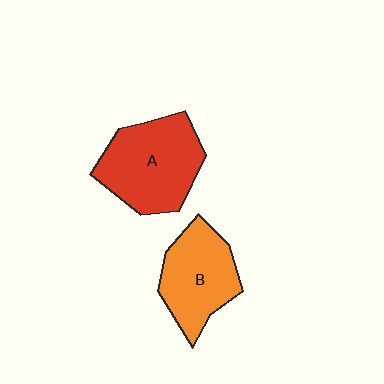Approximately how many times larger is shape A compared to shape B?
Approximately 1.2 times.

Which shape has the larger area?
Shape A (red).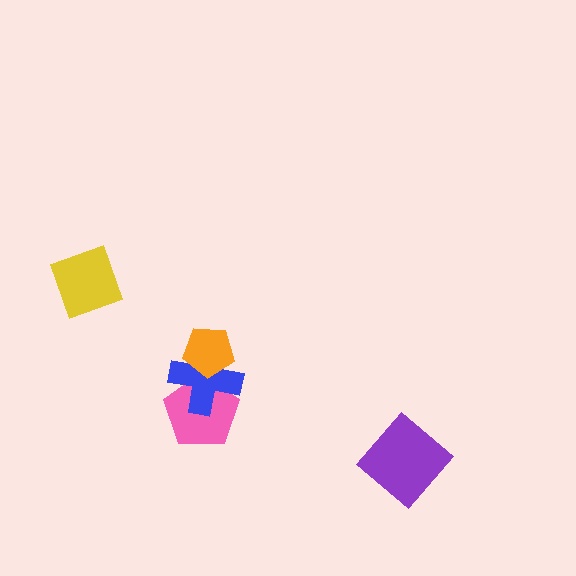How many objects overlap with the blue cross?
2 objects overlap with the blue cross.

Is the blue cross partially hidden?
Yes, it is partially covered by another shape.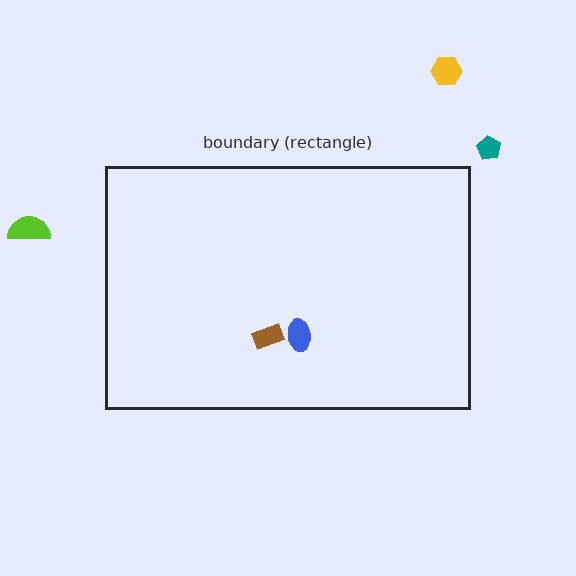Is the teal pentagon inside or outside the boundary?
Outside.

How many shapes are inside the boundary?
2 inside, 3 outside.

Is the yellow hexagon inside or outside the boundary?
Outside.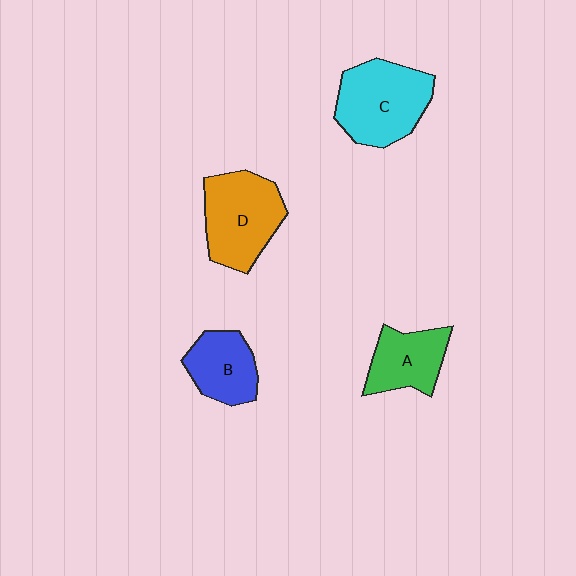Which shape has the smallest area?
Shape B (blue).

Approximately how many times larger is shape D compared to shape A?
Approximately 1.4 times.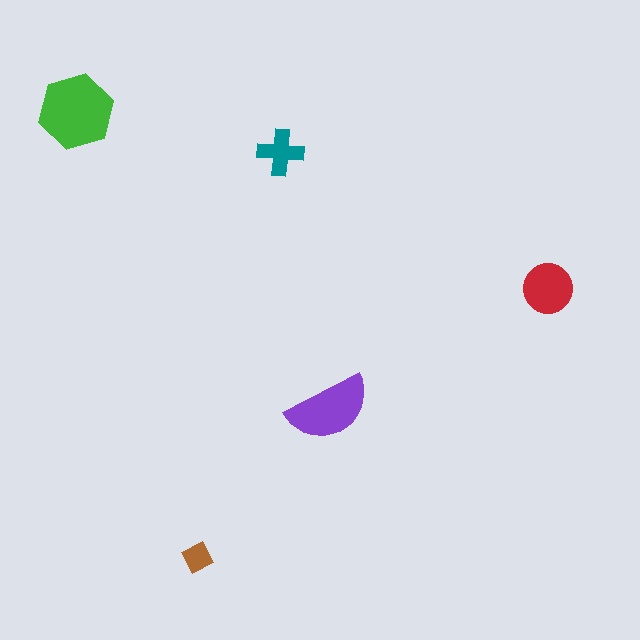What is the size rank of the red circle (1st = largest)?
3rd.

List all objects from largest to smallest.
The green hexagon, the purple semicircle, the red circle, the teal cross, the brown diamond.